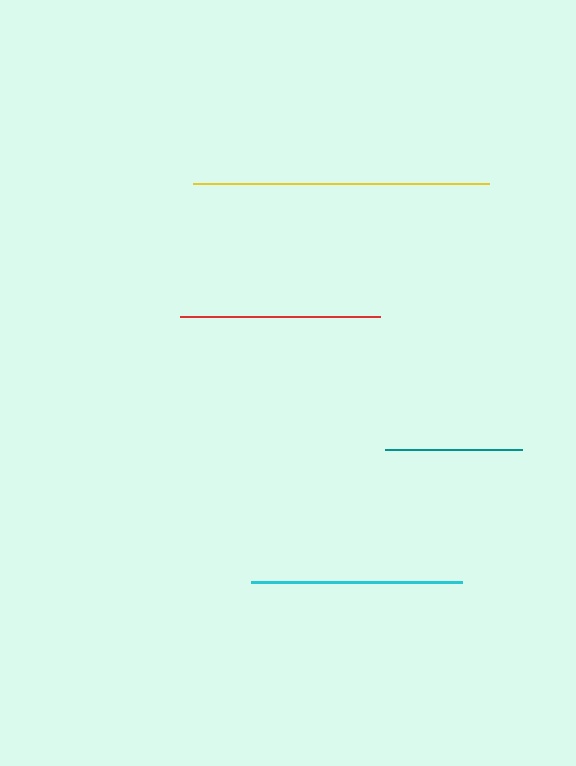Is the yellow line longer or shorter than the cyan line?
The yellow line is longer than the cyan line.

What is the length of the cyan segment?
The cyan segment is approximately 211 pixels long.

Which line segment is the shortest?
The teal line is the shortest at approximately 136 pixels.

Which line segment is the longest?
The yellow line is the longest at approximately 297 pixels.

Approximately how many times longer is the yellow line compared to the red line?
The yellow line is approximately 1.5 times the length of the red line.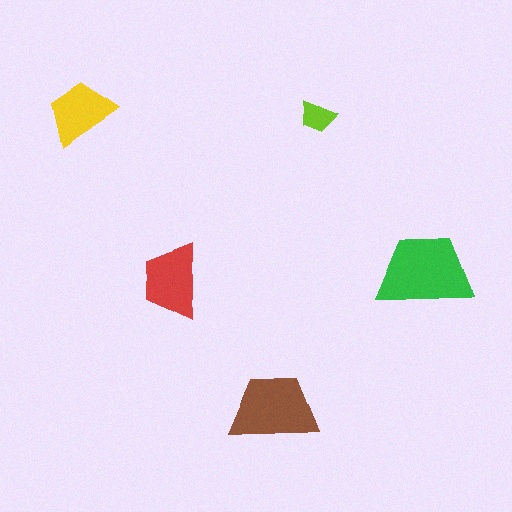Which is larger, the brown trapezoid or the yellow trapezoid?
The brown one.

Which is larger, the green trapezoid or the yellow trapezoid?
The green one.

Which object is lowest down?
The brown trapezoid is bottommost.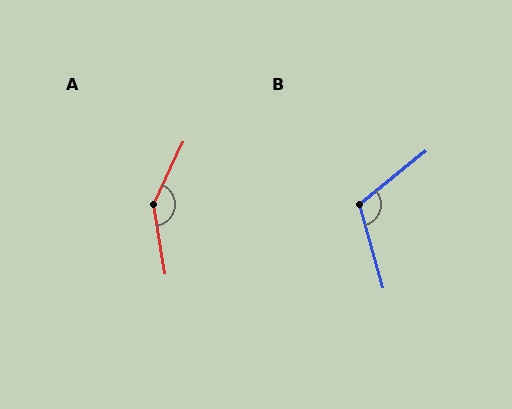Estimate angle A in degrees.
Approximately 146 degrees.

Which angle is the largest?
A, at approximately 146 degrees.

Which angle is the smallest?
B, at approximately 113 degrees.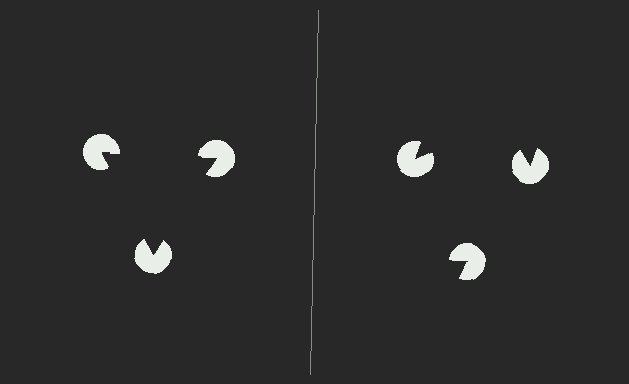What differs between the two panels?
The pac-man discs are positioned identically on both sides; only the wedge orientations differ. On the left they align to a triangle; on the right they are misaligned.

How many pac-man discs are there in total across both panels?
6 — 3 on each side.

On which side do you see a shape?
An illusory triangle appears on the left side. On the right side the wedge cuts are rotated, so no coherent shape forms.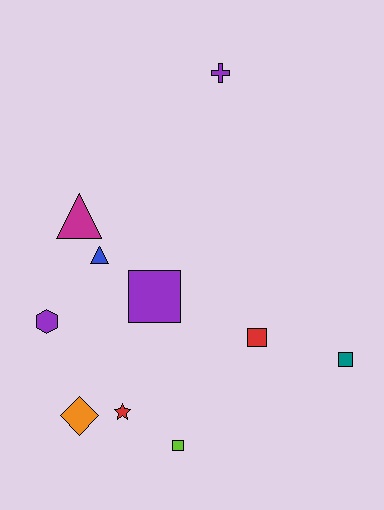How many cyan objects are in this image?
There are no cyan objects.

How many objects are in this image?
There are 10 objects.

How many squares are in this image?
There are 4 squares.